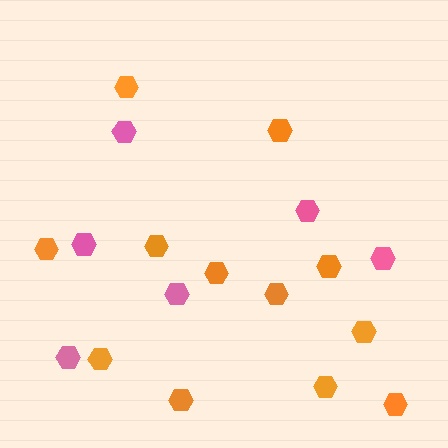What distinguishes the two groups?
There are 2 groups: one group of pink hexagons (6) and one group of orange hexagons (12).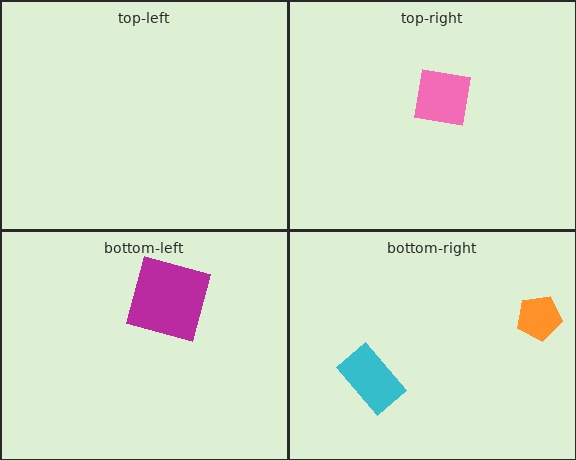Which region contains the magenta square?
The bottom-left region.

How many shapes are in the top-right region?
1.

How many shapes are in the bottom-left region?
1.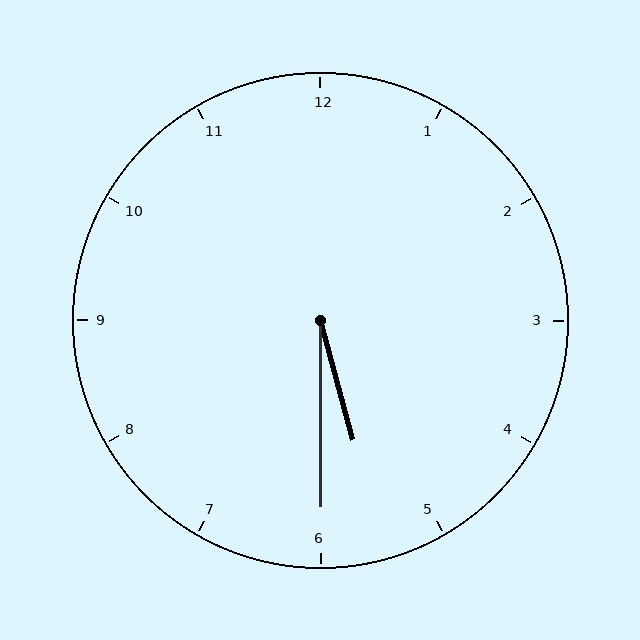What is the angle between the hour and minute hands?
Approximately 15 degrees.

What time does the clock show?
5:30.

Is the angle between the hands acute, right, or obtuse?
It is acute.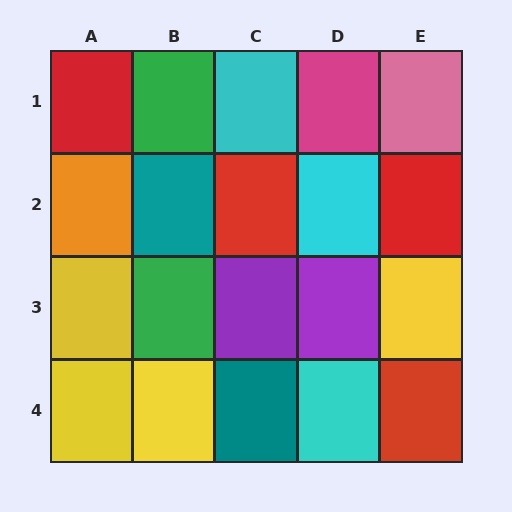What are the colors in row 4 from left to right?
Yellow, yellow, teal, cyan, red.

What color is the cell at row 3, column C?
Purple.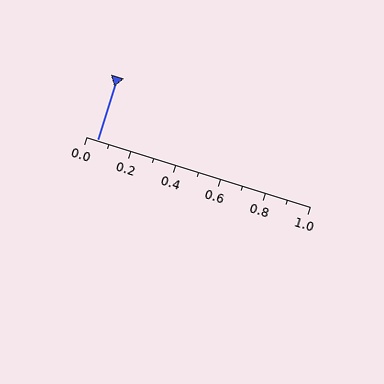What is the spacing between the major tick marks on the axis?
The major ticks are spaced 0.2 apart.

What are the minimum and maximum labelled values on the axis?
The axis runs from 0.0 to 1.0.